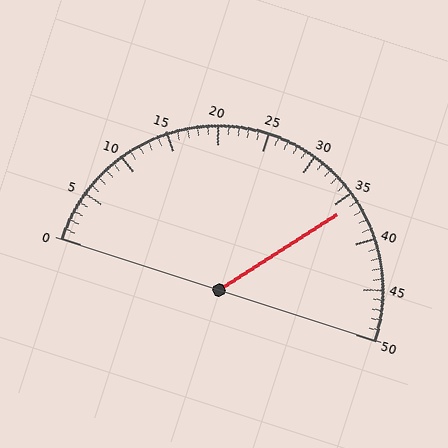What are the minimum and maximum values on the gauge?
The gauge ranges from 0 to 50.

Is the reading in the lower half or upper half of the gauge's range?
The reading is in the upper half of the range (0 to 50).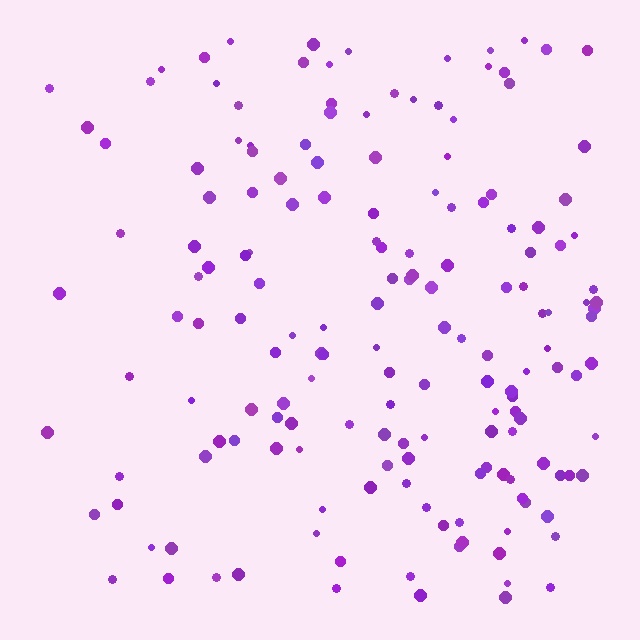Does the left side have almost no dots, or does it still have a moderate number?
Still a moderate number, just noticeably fewer than the right.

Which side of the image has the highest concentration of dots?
The right.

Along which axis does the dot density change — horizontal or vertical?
Horizontal.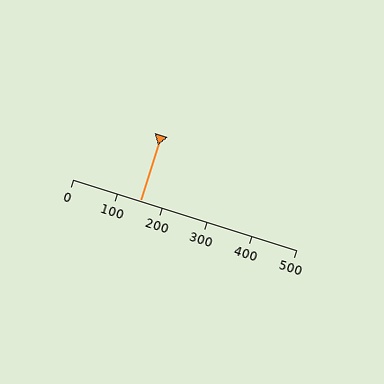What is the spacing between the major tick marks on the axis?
The major ticks are spaced 100 apart.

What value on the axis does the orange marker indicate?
The marker indicates approximately 150.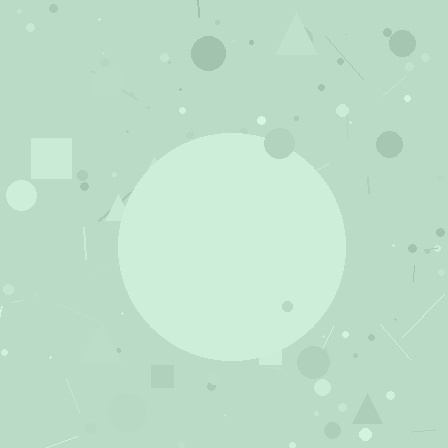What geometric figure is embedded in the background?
A circle is embedded in the background.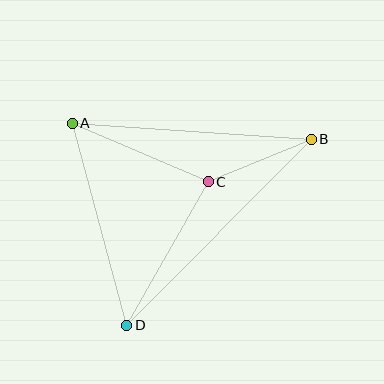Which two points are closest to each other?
Points B and C are closest to each other.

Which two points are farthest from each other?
Points B and D are farthest from each other.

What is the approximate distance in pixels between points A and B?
The distance between A and B is approximately 239 pixels.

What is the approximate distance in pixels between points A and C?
The distance between A and C is approximately 148 pixels.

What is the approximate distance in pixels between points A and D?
The distance between A and D is approximately 209 pixels.